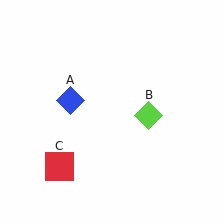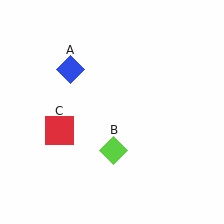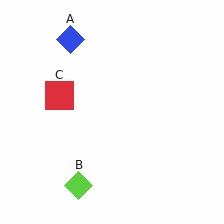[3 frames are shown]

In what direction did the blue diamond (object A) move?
The blue diamond (object A) moved up.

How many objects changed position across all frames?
3 objects changed position: blue diamond (object A), lime diamond (object B), red square (object C).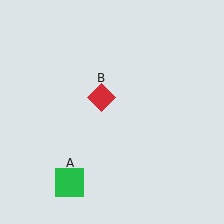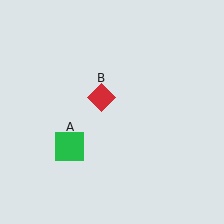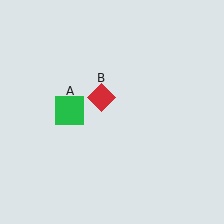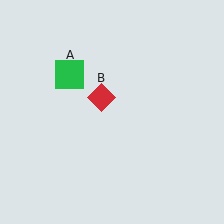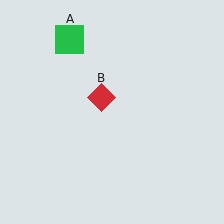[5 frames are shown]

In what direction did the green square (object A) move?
The green square (object A) moved up.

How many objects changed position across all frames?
1 object changed position: green square (object A).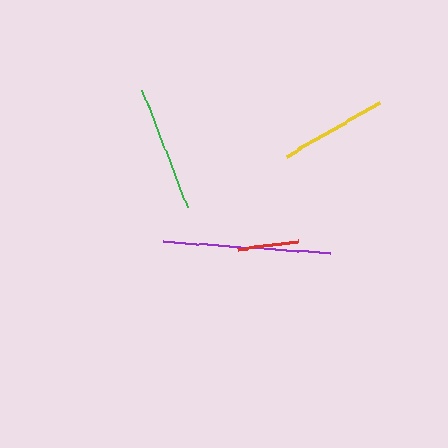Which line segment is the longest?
The purple line is the longest at approximately 167 pixels.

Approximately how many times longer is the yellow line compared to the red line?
The yellow line is approximately 1.7 times the length of the red line.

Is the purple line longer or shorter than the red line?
The purple line is longer than the red line.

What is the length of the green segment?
The green segment is approximately 126 pixels long.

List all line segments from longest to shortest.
From longest to shortest: purple, green, yellow, red.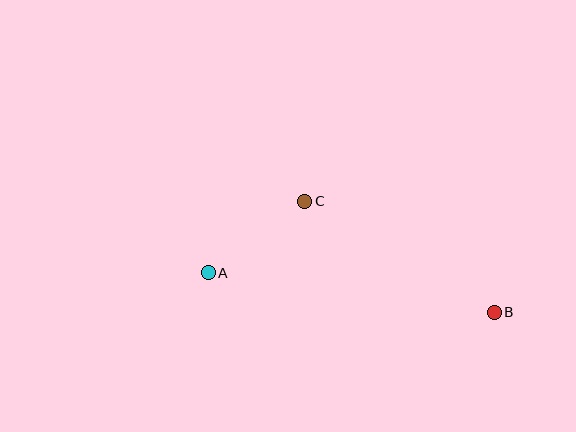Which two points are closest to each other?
Points A and C are closest to each other.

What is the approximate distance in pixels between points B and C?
The distance between B and C is approximately 220 pixels.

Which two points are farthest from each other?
Points A and B are farthest from each other.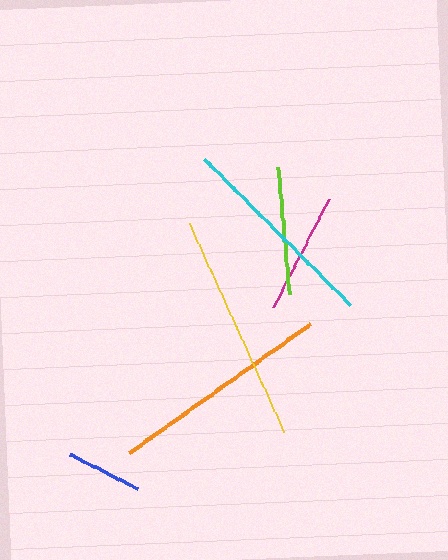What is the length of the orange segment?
The orange segment is approximately 222 pixels long.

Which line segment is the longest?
The yellow line is the longest at approximately 228 pixels.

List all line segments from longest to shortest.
From longest to shortest: yellow, orange, cyan, lime, magenta, blue.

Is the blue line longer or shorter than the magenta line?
The magenta line is longer than the blue line.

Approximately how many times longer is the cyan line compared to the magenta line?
The cyan line is approximately 1.7 times the length of the magenta line.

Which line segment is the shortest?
The blue line is the shortest at approximately 75 pixels.